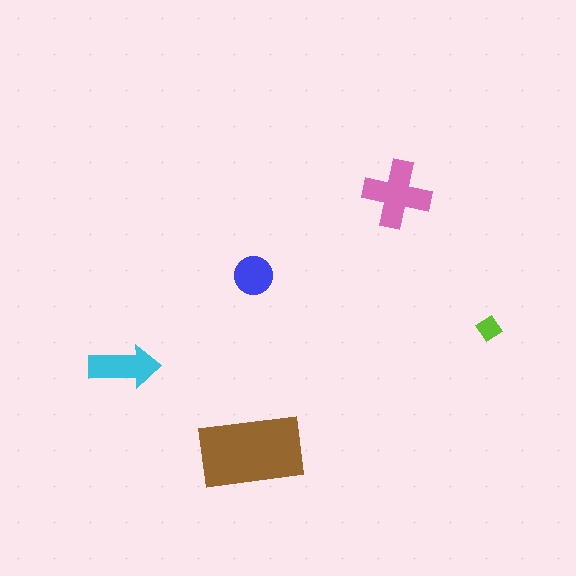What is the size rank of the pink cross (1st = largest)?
2nd.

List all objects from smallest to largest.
The lime diamond, the blue circle, the cyan arrow, the pink cross, the brown rectangle.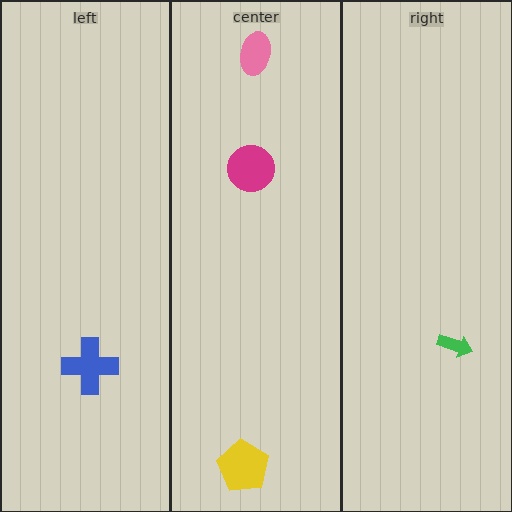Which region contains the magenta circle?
The center region.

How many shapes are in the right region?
1.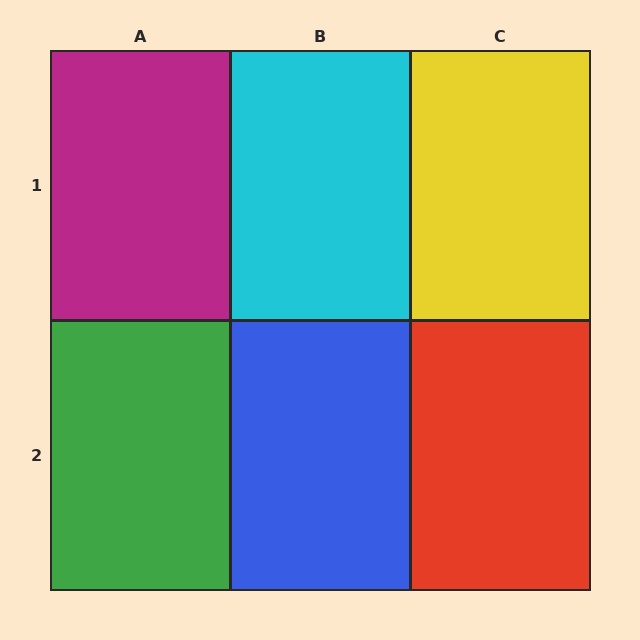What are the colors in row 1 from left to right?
Magenta, cyan, yellow.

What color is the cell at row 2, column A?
Green.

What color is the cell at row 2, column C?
Red.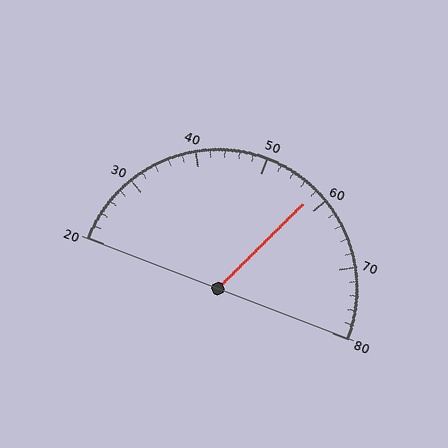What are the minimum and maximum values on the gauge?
The gauge ranges from 20 to 80.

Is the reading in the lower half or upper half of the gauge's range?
The reading is in the upper half of the range (20 to 80).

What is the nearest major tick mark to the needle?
The nearest major tick mark is 60.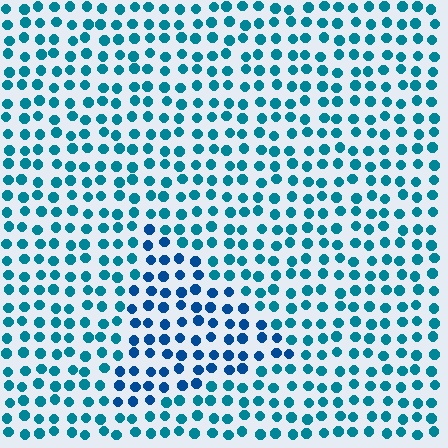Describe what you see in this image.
The image is filled with small teal elements in a uniform arrangement. A triangle-shaped region is visible where the elements are tinted to a slightly different hue, forming a subtle color boundary.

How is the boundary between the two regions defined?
The boundary is defined purely by a slight shift in hue (about 24 degrees). Spacing, size, and orientation are identical on both sides.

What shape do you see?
I see a triangle.